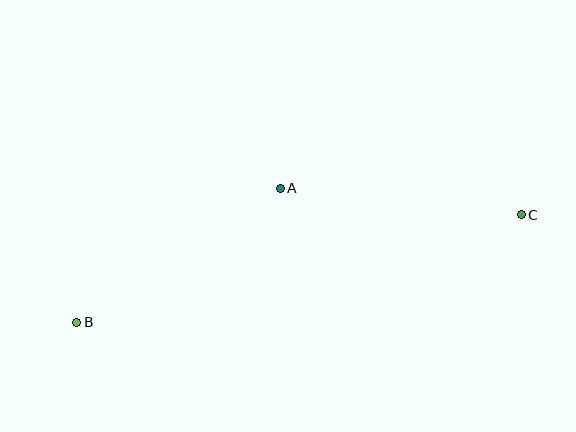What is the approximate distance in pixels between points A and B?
The distance between A and B is approximately 244 pixels.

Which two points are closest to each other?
Points A and C are closest to each other.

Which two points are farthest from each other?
Points B and C are farthest from each other.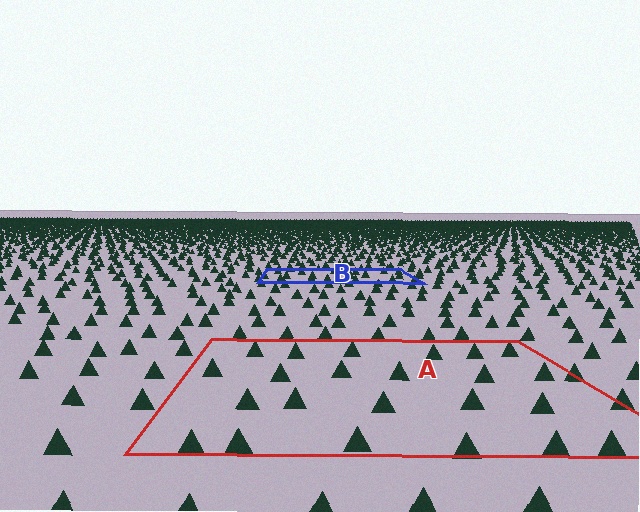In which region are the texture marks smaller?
The texture marks are smaller in region B, because it is farther away.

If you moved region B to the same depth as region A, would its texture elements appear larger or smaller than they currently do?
They would appear larger. At a closer depth, the same texture elements are projected at a bigger on-screen size.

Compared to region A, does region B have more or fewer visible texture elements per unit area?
Region B has more texture elements per unit area — they are packed more densely because it is farther away.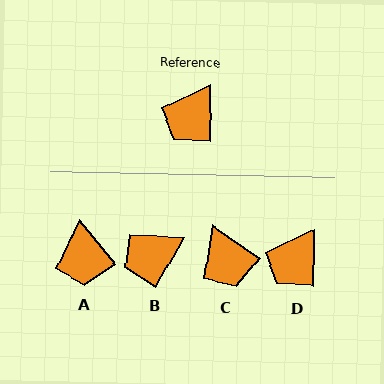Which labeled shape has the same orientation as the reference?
D.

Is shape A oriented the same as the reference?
No, it is off by about 39 degrees.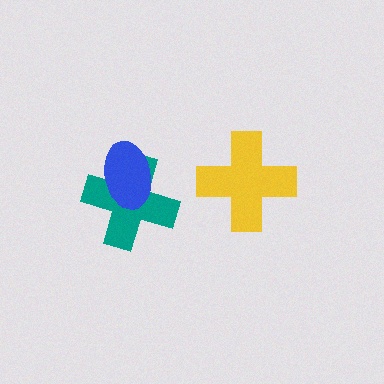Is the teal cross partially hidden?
Yes, it is partially covered by another shape.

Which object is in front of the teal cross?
The blue ellipse is in front of the teal cross.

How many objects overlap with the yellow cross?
0 objects overlap with the yellow cross.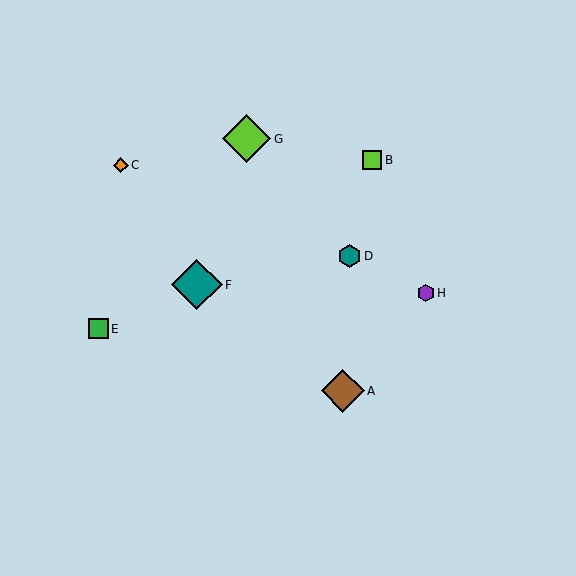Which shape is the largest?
The teal diamond (labeled F) is the largest.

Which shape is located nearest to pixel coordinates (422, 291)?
The purple hexagon (labeled H) at (426, 293) is nearest to that location.